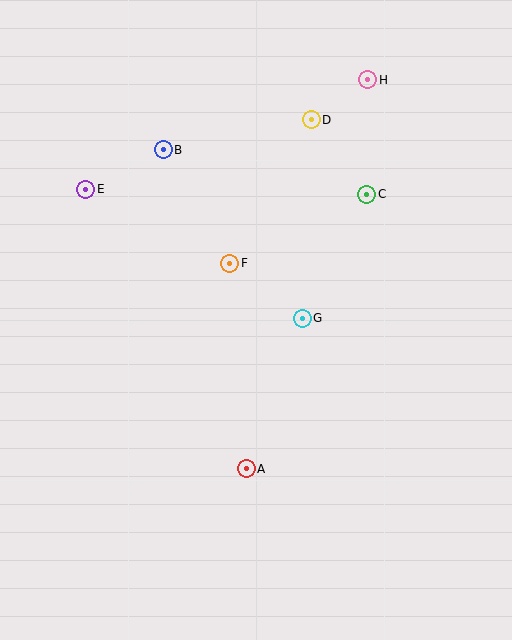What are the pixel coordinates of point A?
Point A is at (246, 469).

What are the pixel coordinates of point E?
Point E is at (86, 189).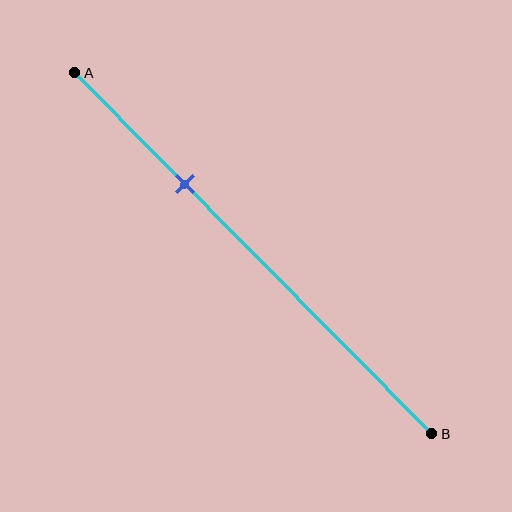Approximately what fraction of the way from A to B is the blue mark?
The blue mark is approximately 30% of the way from A to B.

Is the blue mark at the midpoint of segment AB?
No, the mark is at about 30% from A, not at the 50% midpoint.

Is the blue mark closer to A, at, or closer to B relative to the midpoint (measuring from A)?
The blue mark is closer to point A than the midpoint of segment AB.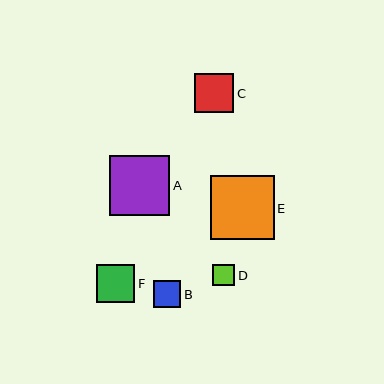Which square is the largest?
Square E is the largest with a size of approximately 64 pixels.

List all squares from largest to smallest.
From largest to smallest: E, A, C, F, B, D.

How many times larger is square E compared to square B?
Square E is approximately 2.3 times the size of square B.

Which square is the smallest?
Square D is the smallest with a size of approximately 22 pixels.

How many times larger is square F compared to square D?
Square F is approximately 1.7 times the size of square D.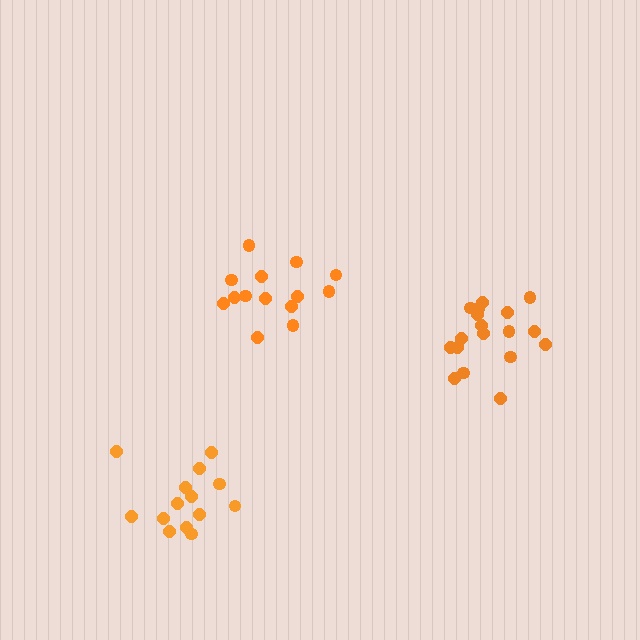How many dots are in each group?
Group 1: 14 dots, Group 2: 14 dots, Group 3: 18 dots (46 total).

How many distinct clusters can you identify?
There are 3 distinct clusters.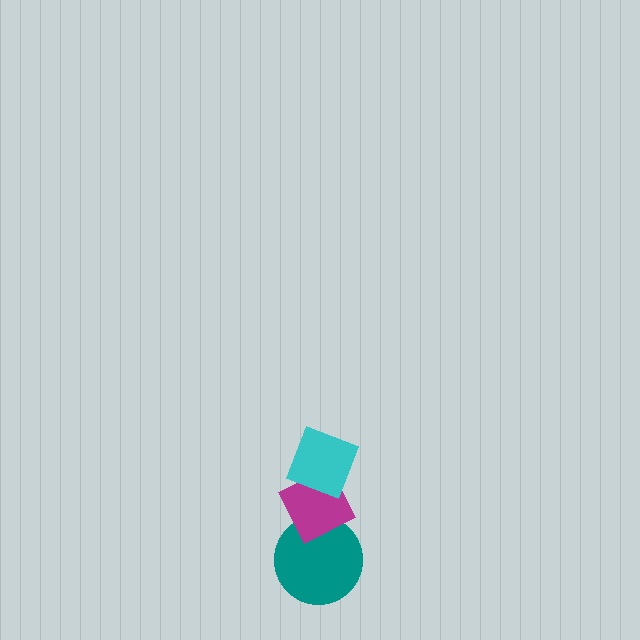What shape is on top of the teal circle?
The magenta diamond is on top of the teal circle.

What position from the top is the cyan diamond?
The cyan diamond is 1st from the top.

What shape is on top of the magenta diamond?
The cyan diamond is on top of the magenta diamond.